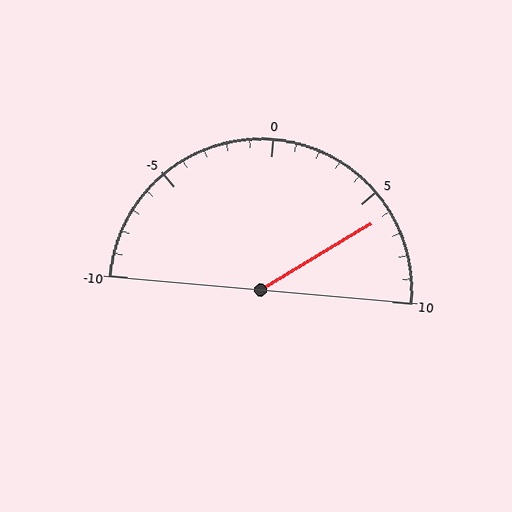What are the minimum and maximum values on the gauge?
The gauge ranges from -10 to 10.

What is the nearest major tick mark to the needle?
The nearest major tick mark is 5.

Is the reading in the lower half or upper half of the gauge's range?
The reading is in the upper half of the range (-10 to 10).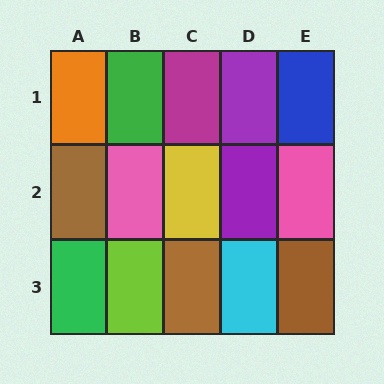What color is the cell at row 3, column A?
Green.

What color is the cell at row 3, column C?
Brown.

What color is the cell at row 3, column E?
Brown.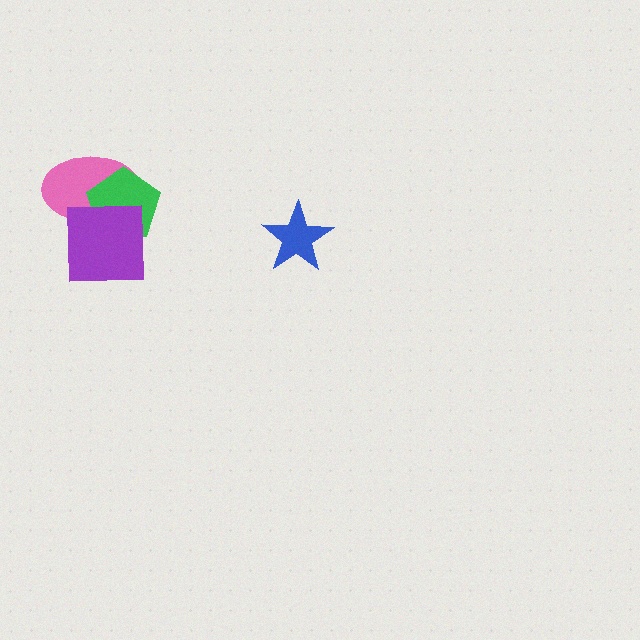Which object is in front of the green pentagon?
The purple square is in front of the green pentagon.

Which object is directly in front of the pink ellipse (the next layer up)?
The green pentagon is directly in front of the pink ellipse.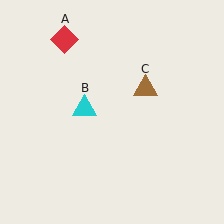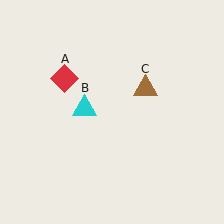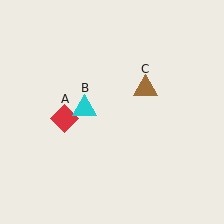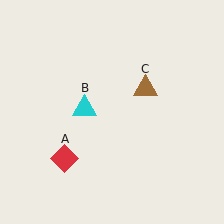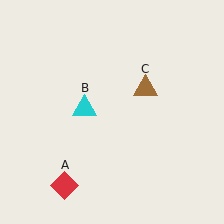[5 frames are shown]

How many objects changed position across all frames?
1 object changed position: red diamond (object A).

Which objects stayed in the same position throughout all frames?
Cyan triangle (object B) and brown triangle (object C) remained stationary.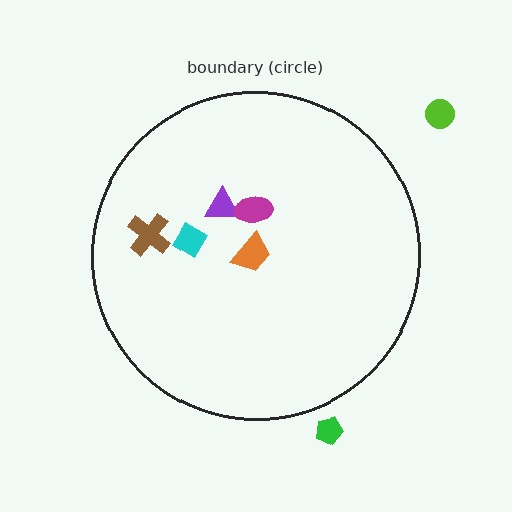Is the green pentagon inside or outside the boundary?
Outside.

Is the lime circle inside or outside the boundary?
Outside.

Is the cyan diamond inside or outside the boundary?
Inside.